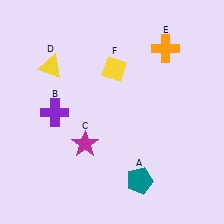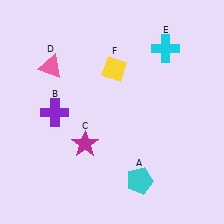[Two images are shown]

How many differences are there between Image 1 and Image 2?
There are 3 differences between the two images.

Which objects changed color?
A changed from teal to cyan. D changed from yellow to pink. E changed from orange to cyan.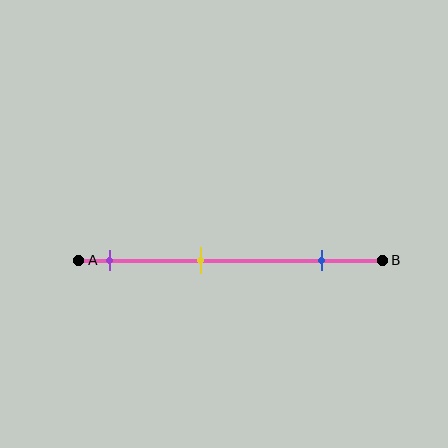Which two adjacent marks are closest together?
The purple and yellow marks are the closest adjacent pair.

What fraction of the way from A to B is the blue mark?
The blue mark is approximately 80% (0.8) of the way from A to B.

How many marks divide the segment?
There are 3 marks dividing the segment.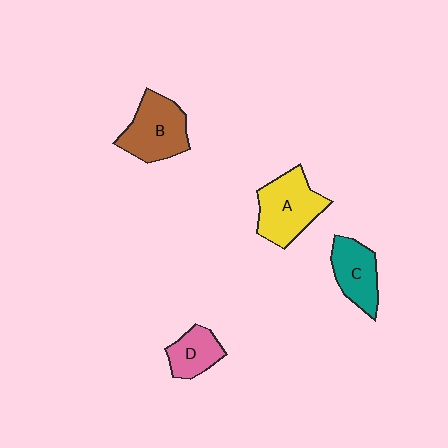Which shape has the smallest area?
Shape D (pink).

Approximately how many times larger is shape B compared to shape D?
Approximately 1.6 times.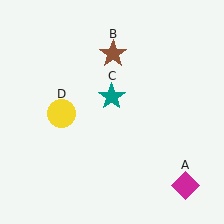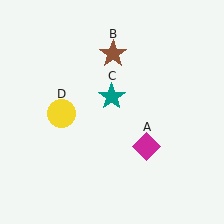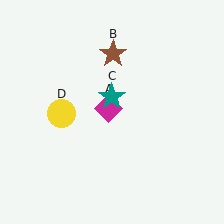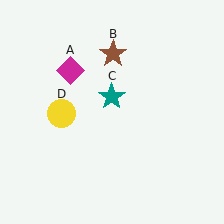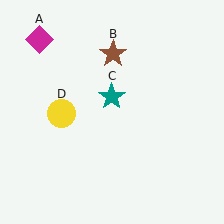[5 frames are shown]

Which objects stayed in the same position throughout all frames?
Brown star (object B) and teal star (object C) and yellow circle (object D) remained stationary.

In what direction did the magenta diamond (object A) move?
The magenta diamond (object A) moved up and to the left.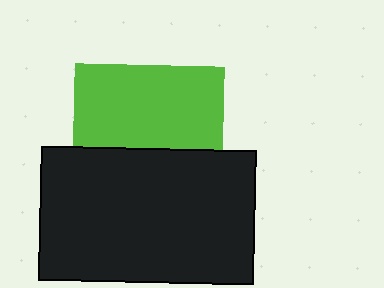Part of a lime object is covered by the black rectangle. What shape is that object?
It is a square.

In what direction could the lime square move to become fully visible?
The lime square could move up. That would shift it out from behind the black rectangle entirely.